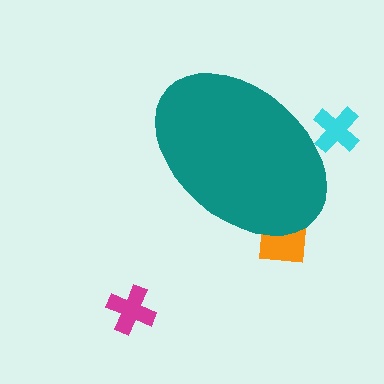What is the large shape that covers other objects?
A teal ellipse.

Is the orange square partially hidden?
Yes, the orange square is partially hidden behind the teal ellipse.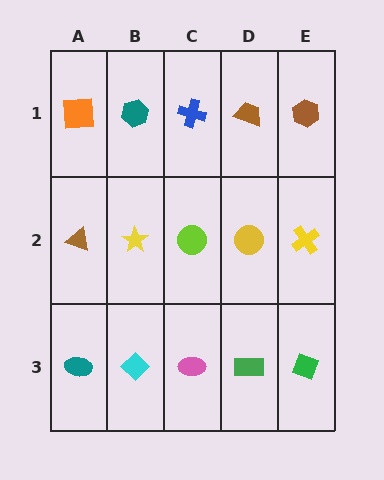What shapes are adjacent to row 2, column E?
A brown hexagon (row 1, column E), a green diamond (row 3, column E), a yellow circle (row 2, column D).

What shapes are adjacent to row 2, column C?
A blue cross (row 1, column C), a pink ellipse (row 3, column C), a yellow star (row 2, column B), a yellow circle (row 2, column D).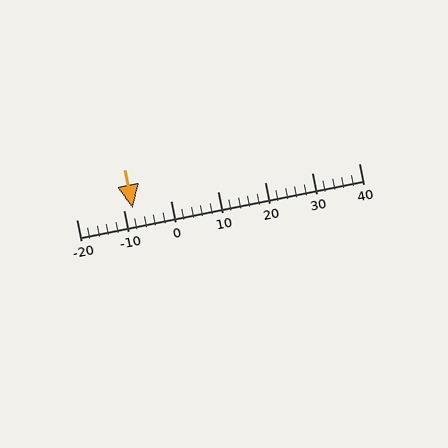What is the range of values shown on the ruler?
The ruler shows values from -20 to 40.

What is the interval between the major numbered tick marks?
The major tick marks are spaced 10 units apart.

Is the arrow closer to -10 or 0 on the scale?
The arrow is closer to -10.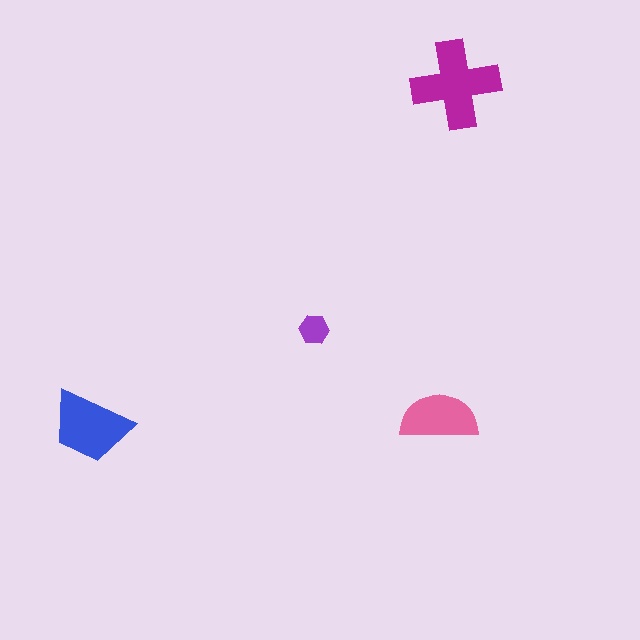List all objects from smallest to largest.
The purple hexagon, the pink semicircle, the blue trapezoid, the magenta cross.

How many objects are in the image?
There are 4 objects in the image.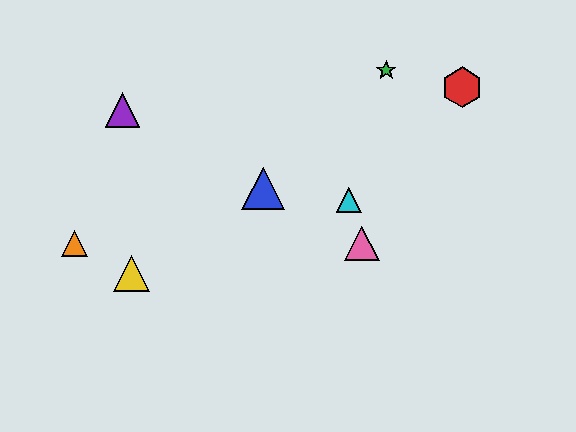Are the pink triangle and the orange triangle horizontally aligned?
Yes, both are at y≈243.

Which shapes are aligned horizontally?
The orange triangle, the pink triangle are aligned horizontally.